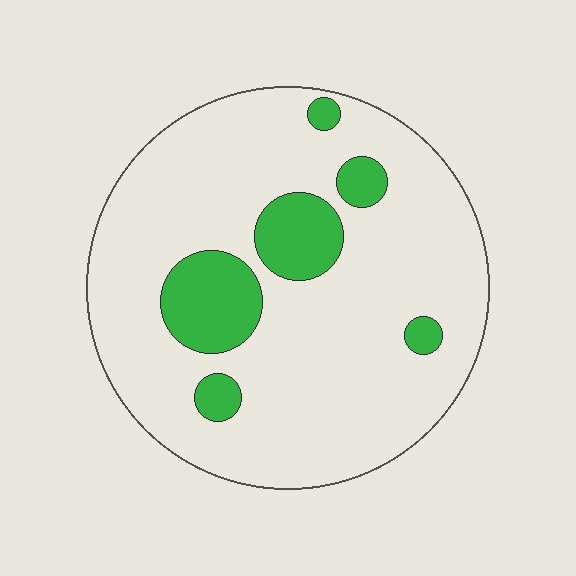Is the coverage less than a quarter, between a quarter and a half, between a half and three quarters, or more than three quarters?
Less than a quarter.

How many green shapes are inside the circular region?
6.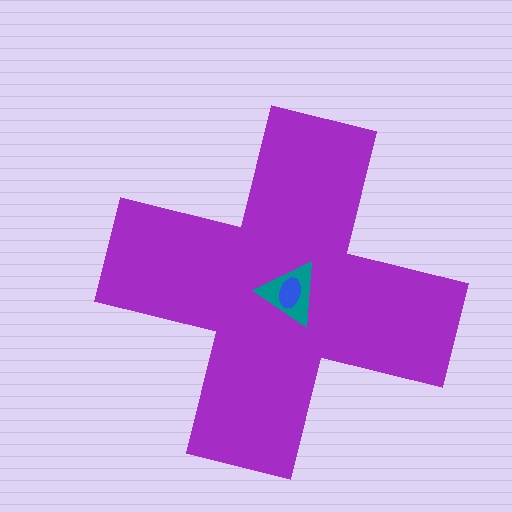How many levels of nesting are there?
3.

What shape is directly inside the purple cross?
The teal triangle.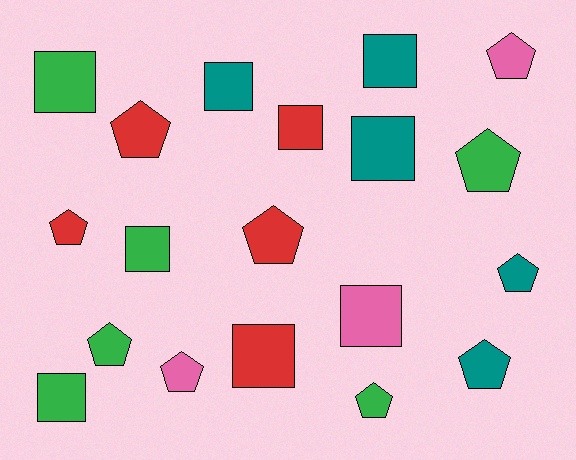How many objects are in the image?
There are 19 objects.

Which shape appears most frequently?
Pentagon, with 10 objects.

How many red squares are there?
There are 2 red squares.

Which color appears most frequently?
Green, with 6 objects.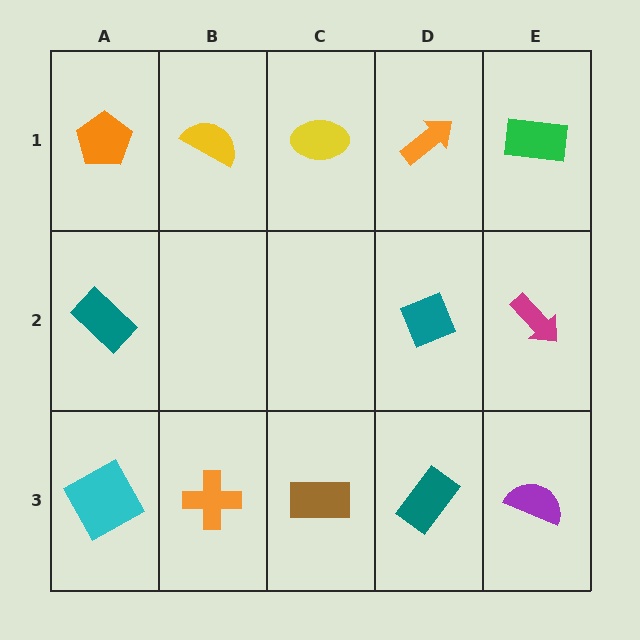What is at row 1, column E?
A green rectangle.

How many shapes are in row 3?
5 shapes.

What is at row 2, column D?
A teal diamond.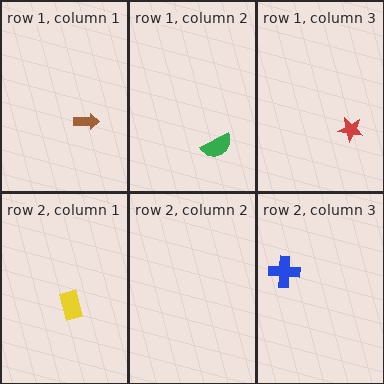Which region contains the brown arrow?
The row 1, column 1 region.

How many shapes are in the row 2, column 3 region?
1.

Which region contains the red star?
The row 1, column 3 region.